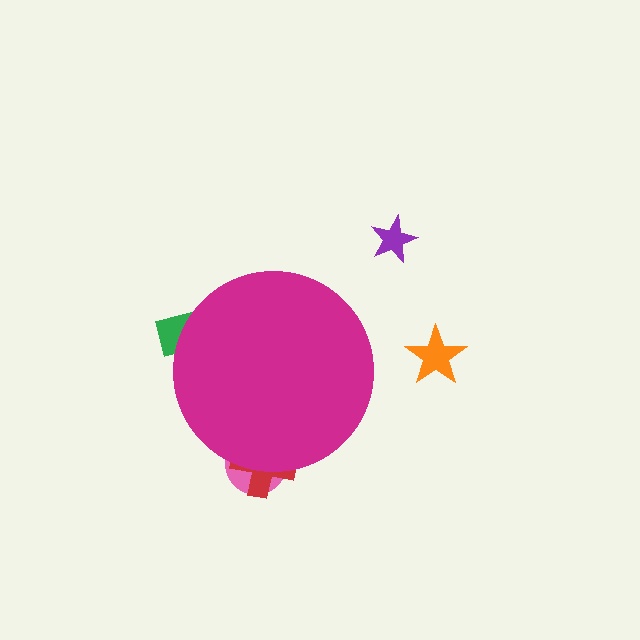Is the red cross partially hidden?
Yes, the red cross is partially hidden behind the magenta circle.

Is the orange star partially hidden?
No, the orange star is fully visible.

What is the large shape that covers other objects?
A magenta circle.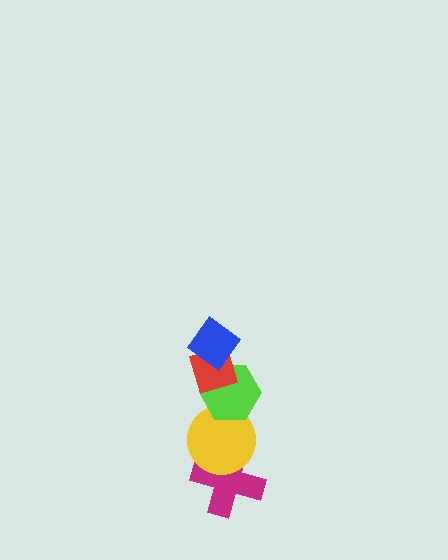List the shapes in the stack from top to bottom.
From top to bottom: the blue diamond, the red diamond, the lime hexagon, the yellow circle, the magenta cross.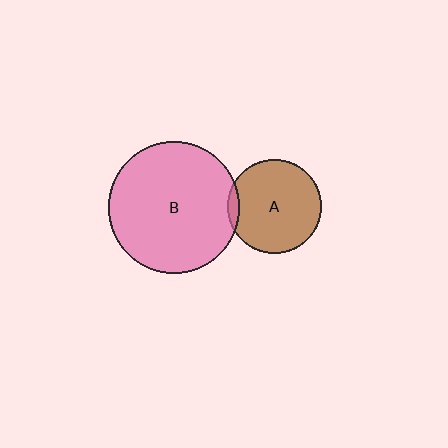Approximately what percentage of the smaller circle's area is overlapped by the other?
Approximately 5%.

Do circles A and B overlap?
Yes.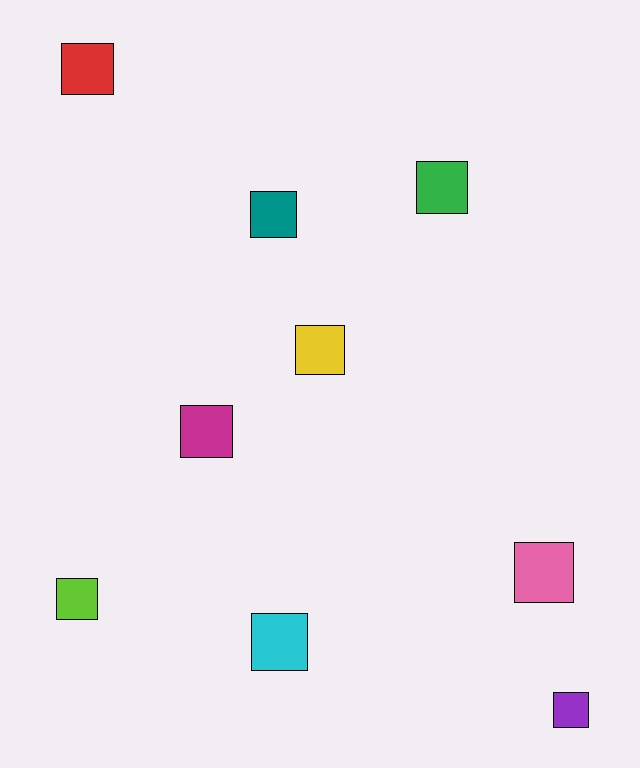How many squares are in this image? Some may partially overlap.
There are 9 squares.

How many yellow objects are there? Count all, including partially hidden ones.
There is 1 yellow object.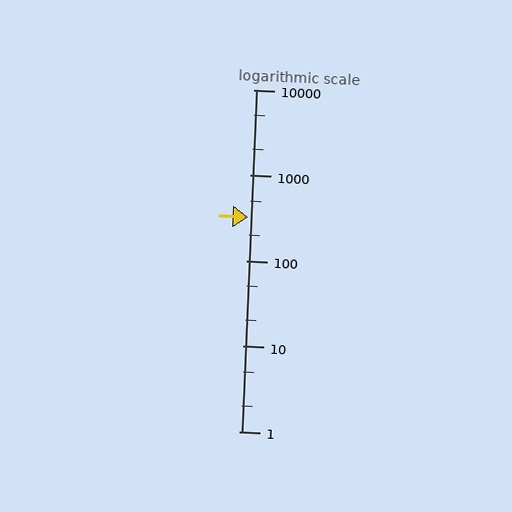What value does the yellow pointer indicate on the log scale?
The pointer indicates approximately 320.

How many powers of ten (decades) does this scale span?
The scale spans 4 decades, from 1 to 10000.